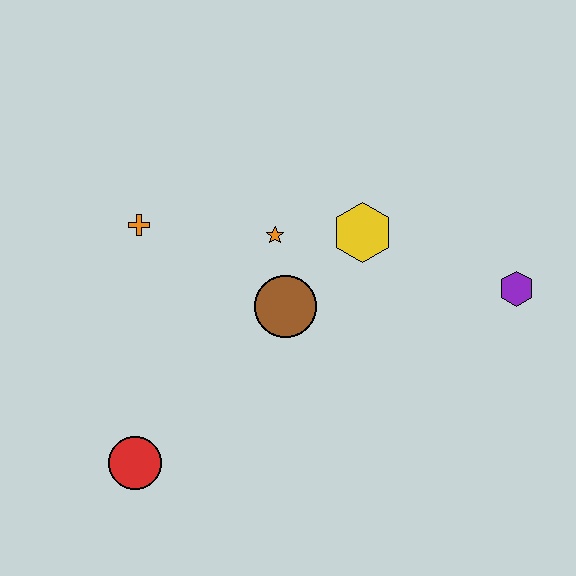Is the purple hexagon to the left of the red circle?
No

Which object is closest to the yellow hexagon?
The orange star is closest to the yellow hexagon.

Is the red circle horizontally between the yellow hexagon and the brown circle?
No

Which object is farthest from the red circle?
The purple hexagon is farthest from the red circle.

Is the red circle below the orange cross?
Yes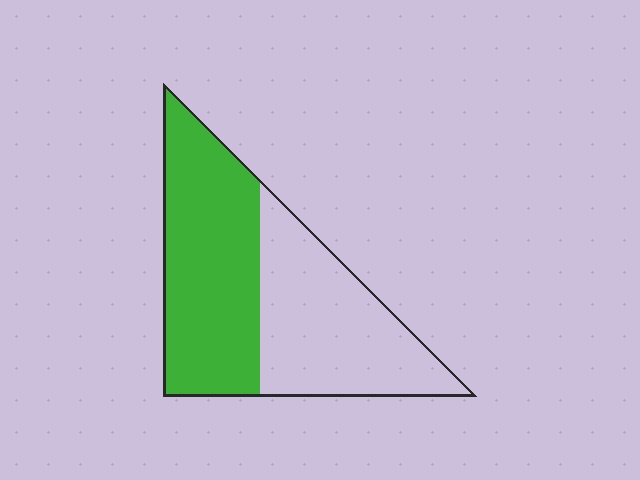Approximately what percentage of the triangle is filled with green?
Approximately 50%.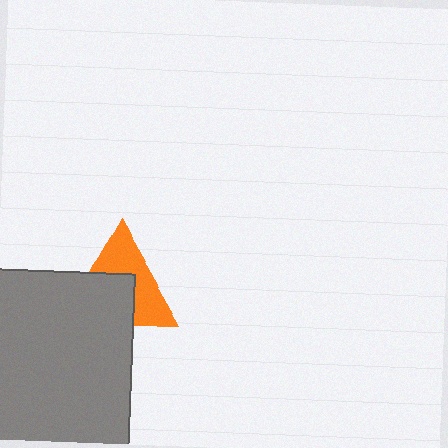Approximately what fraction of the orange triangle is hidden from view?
Roughly 49% of the orange triangle is hidden behind the gray rectangle.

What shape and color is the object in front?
The object in front is a gray rectangle.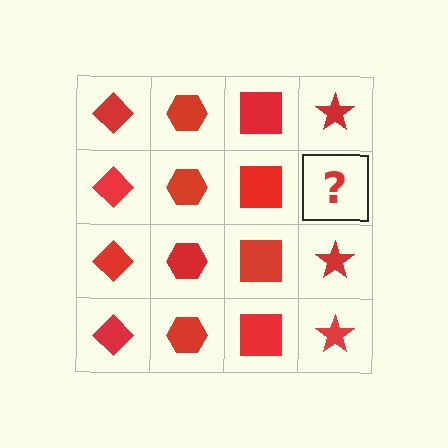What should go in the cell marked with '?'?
The missing cell should contain a red star.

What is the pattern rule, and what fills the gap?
The rule is that each column has a consistent shape. The gap should be filled with a red star.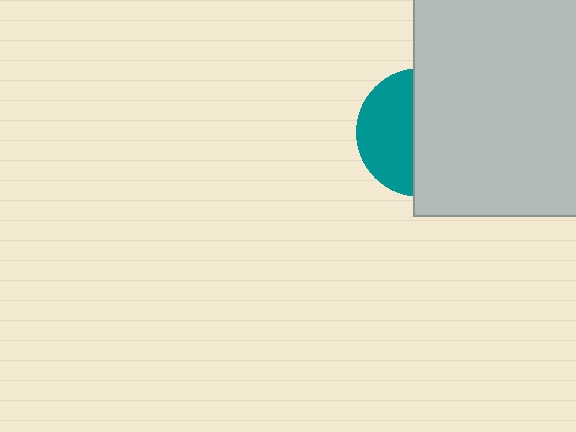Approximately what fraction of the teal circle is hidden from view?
Roughly 57% of the teal circle is hidden behind the light gray square.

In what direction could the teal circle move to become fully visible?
The teal circle could move left. That would shift it out from behind the light gray square entirely.